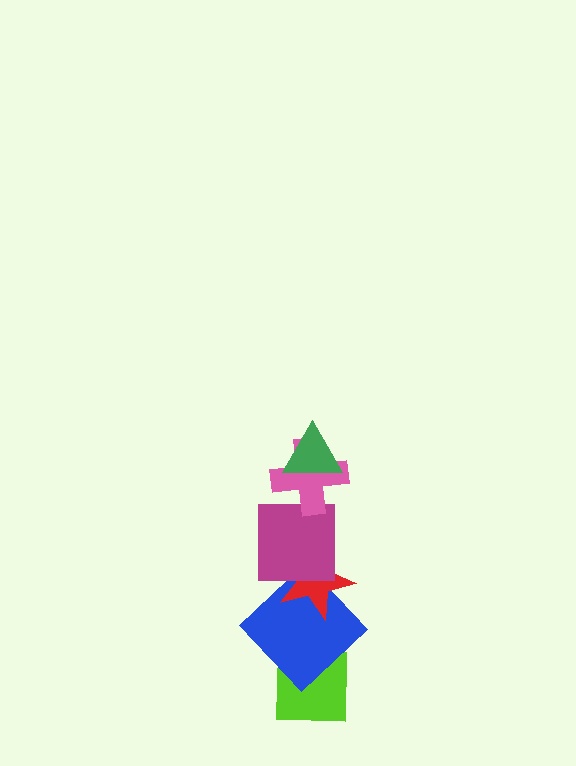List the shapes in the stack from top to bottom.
From top to bottom: the green triangle, the pink cross, the magenta square, the red star, the blue diamond, the lime square.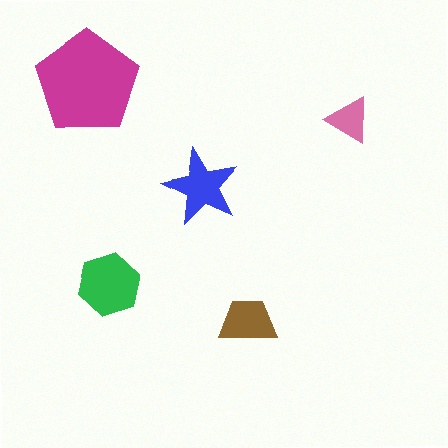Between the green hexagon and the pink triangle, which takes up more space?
The green hexagon.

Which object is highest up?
The magenta pentagon is topmost.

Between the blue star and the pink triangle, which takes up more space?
The blue star.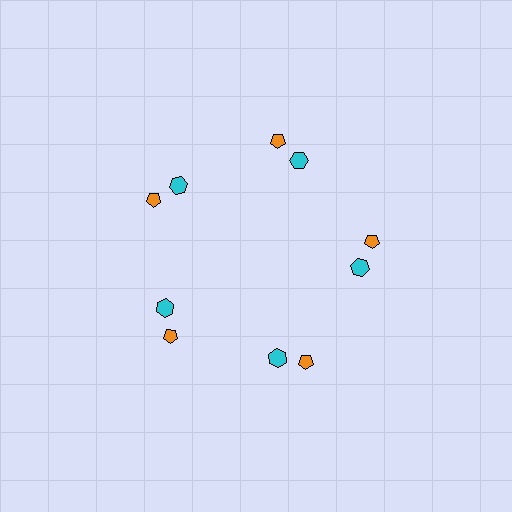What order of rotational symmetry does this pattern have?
This pattern has 5-fold rotational symmetry.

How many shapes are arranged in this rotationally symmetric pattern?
There are 10 shapes, arranged in 5 groups of 2.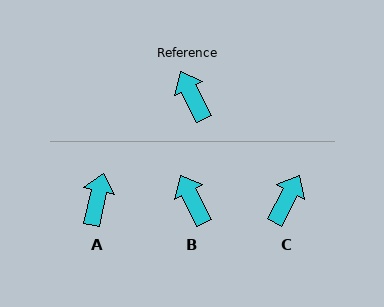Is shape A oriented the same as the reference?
No, it is off by about 39 degrees.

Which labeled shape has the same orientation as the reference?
B.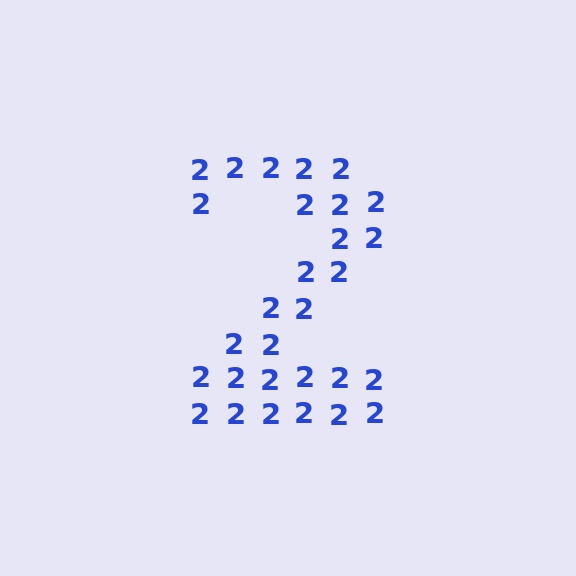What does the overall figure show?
The overall figure shows the digit 2.